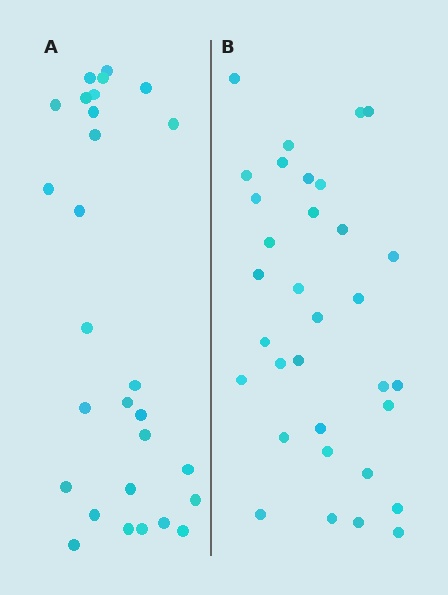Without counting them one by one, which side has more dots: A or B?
Region B (the right region) has more dots.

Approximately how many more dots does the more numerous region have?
Region B has about 5 more dots than region A.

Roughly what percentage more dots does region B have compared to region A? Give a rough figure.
About 20% more.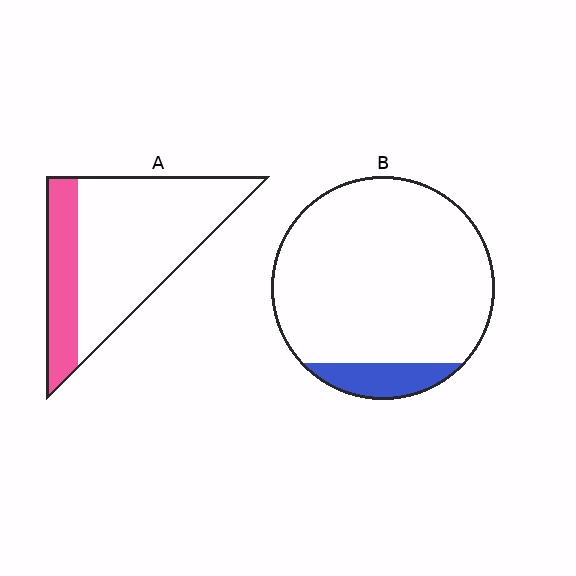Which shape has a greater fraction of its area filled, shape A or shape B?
Shape A.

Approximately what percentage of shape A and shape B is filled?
A is approximately 25% and B is approximately 10%.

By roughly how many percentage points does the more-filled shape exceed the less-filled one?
By roughly 15 percentage points (A over B).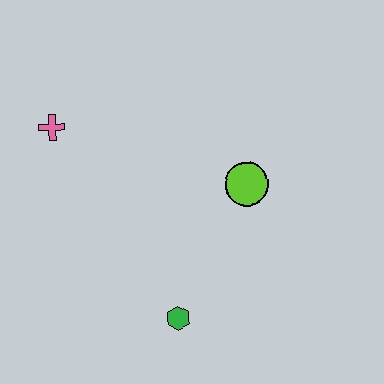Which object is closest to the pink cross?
The lime circle is closest to the pink cross.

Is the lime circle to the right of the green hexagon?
Yes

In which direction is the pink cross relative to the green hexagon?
The pink cross is above the green hexagon.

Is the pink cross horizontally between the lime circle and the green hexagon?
No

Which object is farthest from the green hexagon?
The pink cross is farthest from the green hexagon.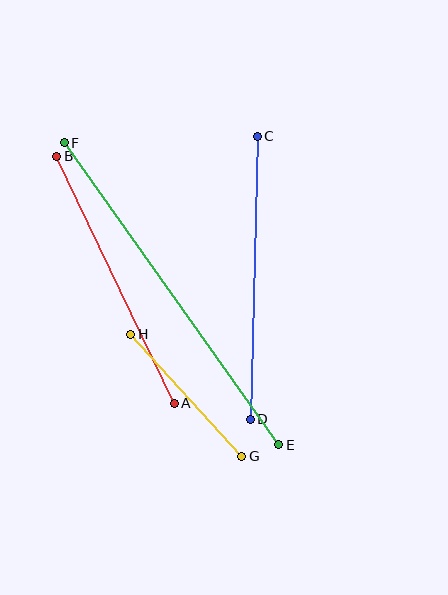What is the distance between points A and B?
The distance is approximately 273 pixels.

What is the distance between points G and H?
The distance is approximately 165 pixels.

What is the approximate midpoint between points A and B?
The midpoint is at approximately (115, 280) pixels.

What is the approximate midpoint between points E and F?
The midpoint is at approximately (172, 294) pixels.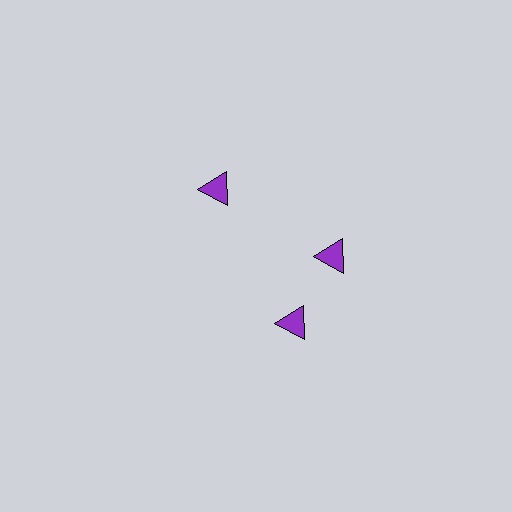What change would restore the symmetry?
The symmetry would be restored by rotating it back into even spacing with its neighbors so that all 3 triangles sit at equal angles and equal distance from the center.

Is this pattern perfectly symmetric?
No. The 3 purple triangles are arranged in a ring, but one element near the 7 o'clock position is rotated out of alignment along the ring, breaking the 3-fold rotational symmetry.